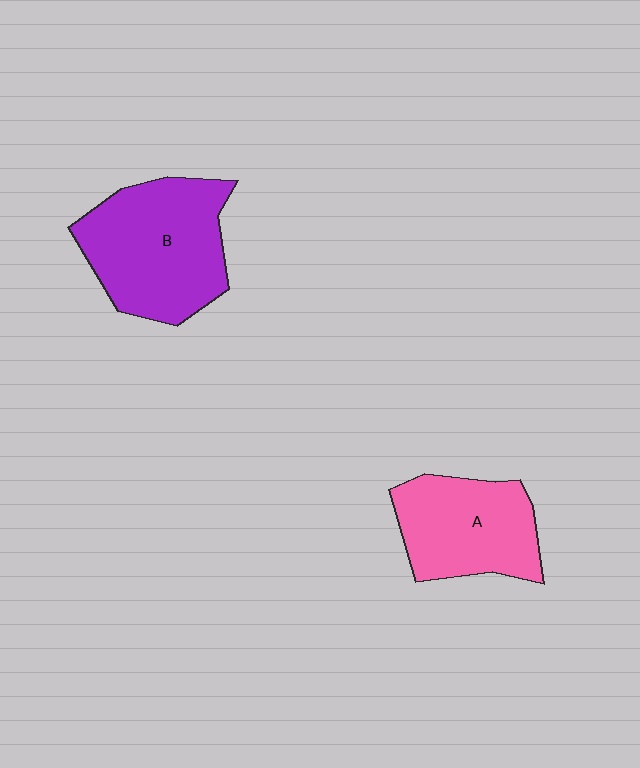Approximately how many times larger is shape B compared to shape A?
Approximately 1.3 times.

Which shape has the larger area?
Shape B (purple).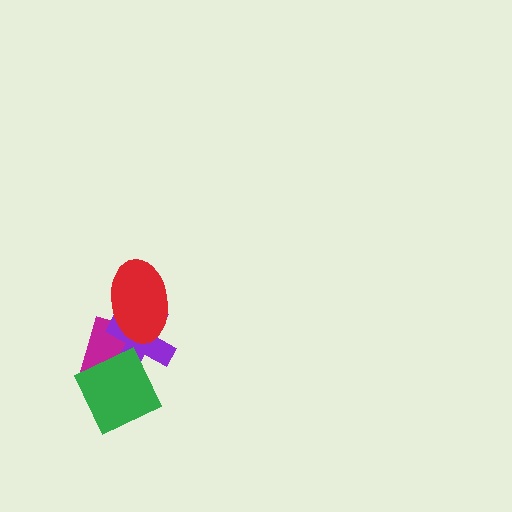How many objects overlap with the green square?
2 objects overlap with the green square.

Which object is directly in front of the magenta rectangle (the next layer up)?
The purple cross is directly in front of the magenta rectangle.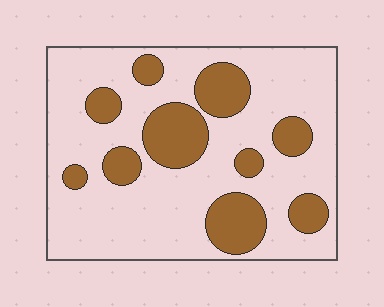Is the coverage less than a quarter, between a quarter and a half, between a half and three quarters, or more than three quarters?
Between a quarter and a half.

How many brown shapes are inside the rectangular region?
10.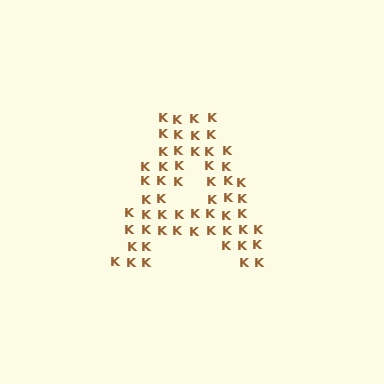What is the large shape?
The large shape is the letter A.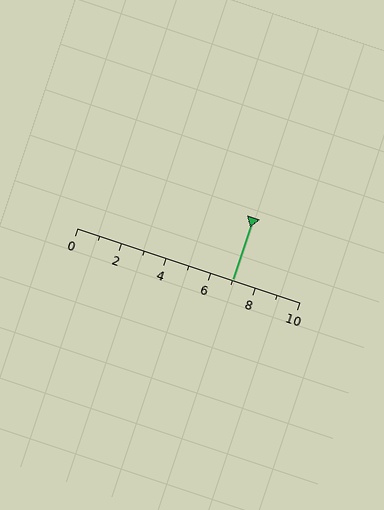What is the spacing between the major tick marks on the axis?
The major ticks are spaced 2 apart.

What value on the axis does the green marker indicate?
The marker indicates approximately 7.